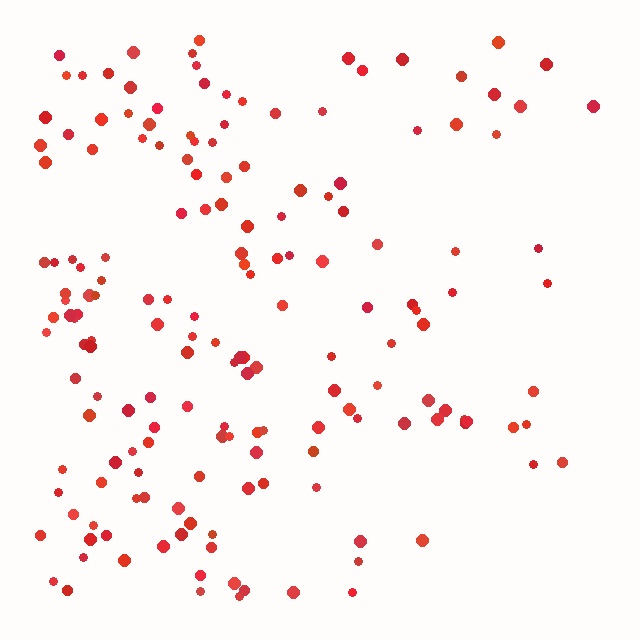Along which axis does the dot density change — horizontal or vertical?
Horizontal.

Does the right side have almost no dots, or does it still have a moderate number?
Still a moderate number, just noticeably fewer than the left.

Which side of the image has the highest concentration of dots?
The left.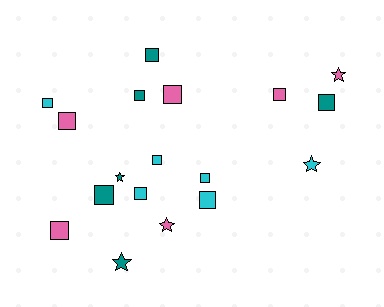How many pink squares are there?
There are 4 pink squares.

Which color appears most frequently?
Teal, with 6 objects.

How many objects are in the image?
There are 18 objects.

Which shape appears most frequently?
Square, with 13 objects.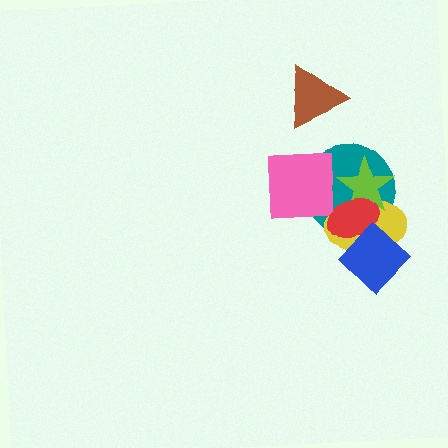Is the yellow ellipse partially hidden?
Yes, it is partially covered by another shape.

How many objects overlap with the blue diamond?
3 objects overlap with the blue diamond.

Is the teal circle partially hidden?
Yes, it is partially covered by another shape.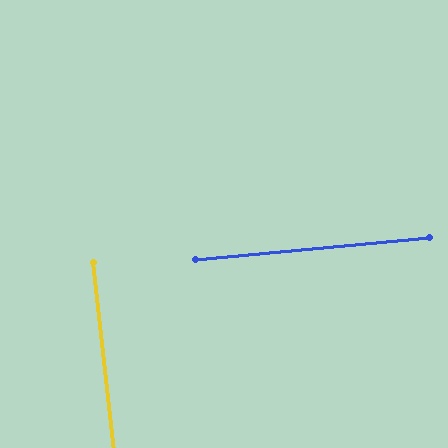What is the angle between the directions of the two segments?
Approximately 89 degrees.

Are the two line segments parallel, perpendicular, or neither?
Perpendicular — they meet at approximately 89°.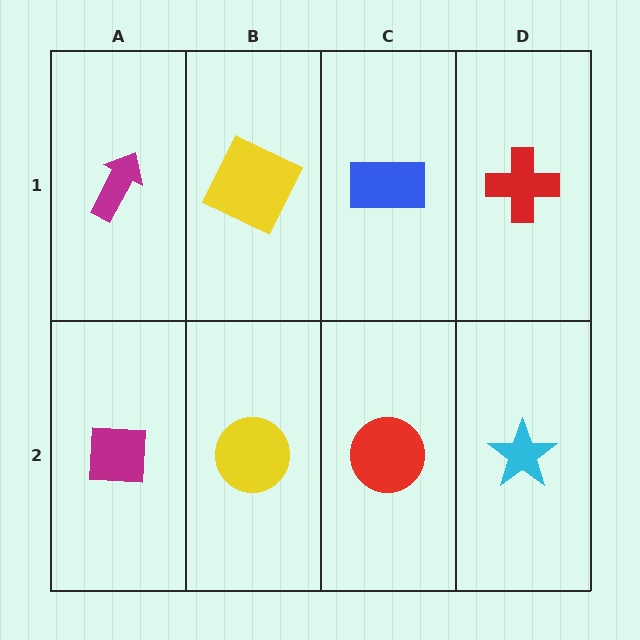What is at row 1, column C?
A blue rectangle.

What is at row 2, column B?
A yellow circle.